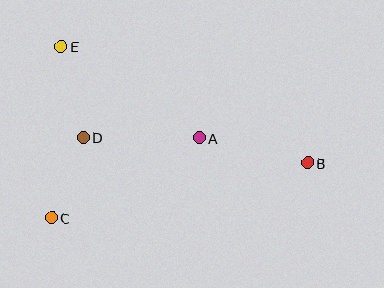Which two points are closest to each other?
Points C and D are closest to each other.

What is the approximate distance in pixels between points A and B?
The distance between A and B is approximately 111 pixels.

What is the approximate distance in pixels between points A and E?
The distance between A and E is approximately 166 pixels.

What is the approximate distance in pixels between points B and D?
The distance between B and D is approximately 226 pixels.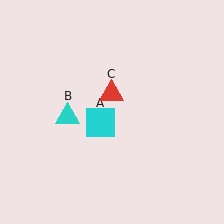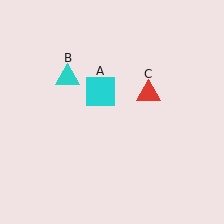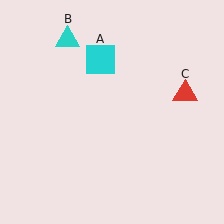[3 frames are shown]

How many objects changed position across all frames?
3 objects changed position: cyan square (object A), cyan triangle (object B), red triangle (object C).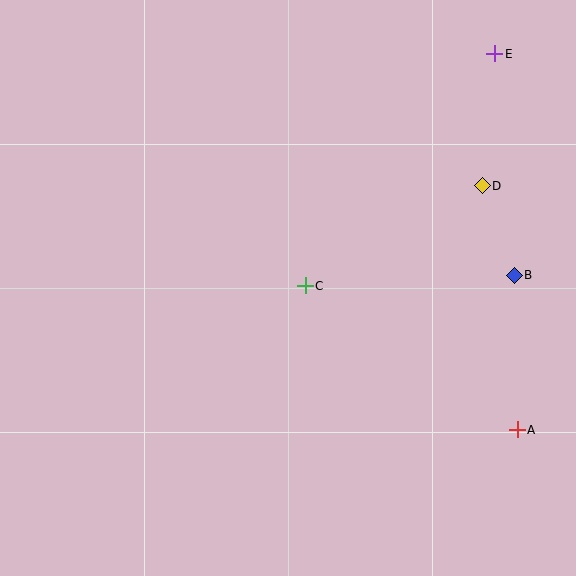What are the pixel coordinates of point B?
Point B is at (514, 275).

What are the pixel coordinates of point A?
Point A is at (517, 430).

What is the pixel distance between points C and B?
The distance between C and B is 209 pixels.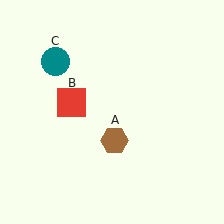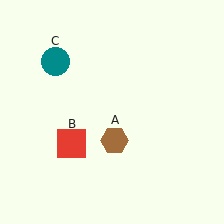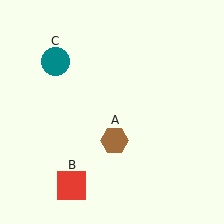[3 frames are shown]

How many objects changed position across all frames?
1 object changed position: red square (object B).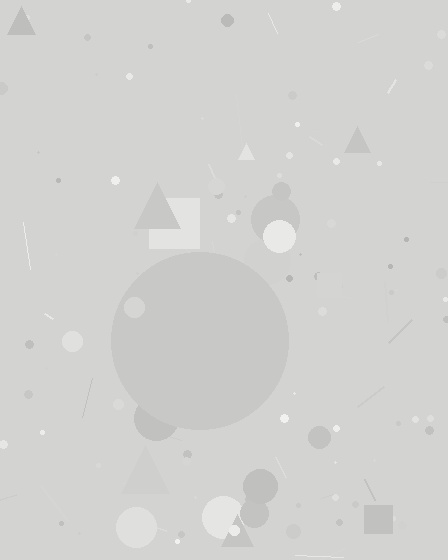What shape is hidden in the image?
A circle is hidden in the image.